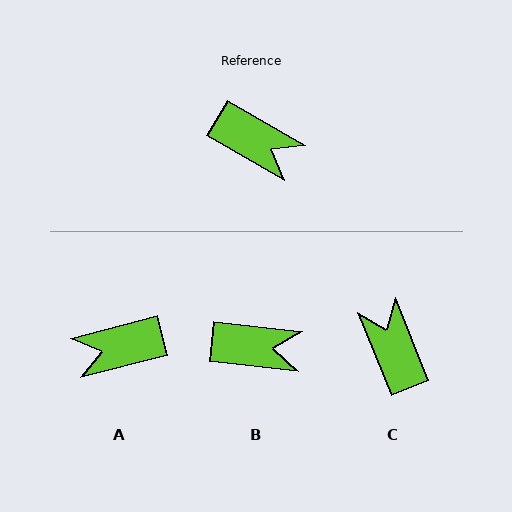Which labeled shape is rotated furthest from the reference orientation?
C, about 142 degrees away.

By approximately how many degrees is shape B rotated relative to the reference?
Approximately 24 degrees counter-clockwise.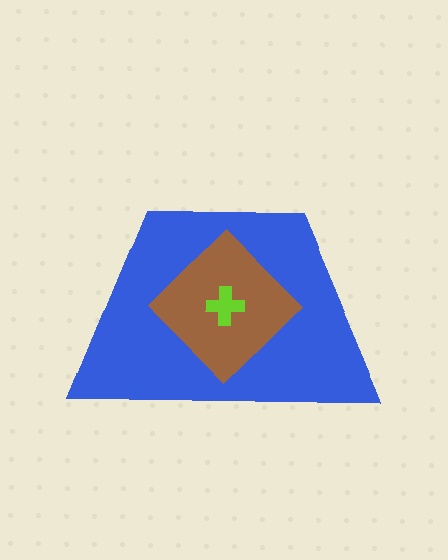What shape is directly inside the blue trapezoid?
The brown diamond.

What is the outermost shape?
The blue trapezoid.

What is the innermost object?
The lime cross.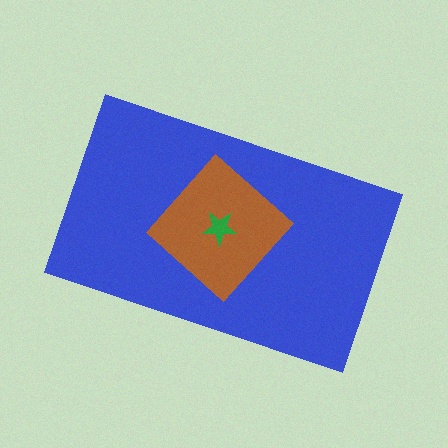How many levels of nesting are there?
3.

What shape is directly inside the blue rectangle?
The brown diamond.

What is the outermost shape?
The blue rectangle.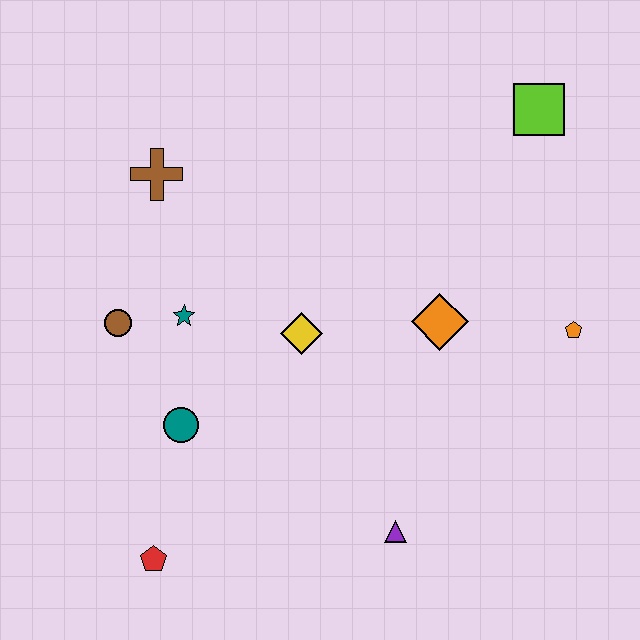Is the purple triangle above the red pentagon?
Yes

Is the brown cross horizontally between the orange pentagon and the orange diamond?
No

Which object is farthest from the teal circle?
The lime square is farthest from the teal circle.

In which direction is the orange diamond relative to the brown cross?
The orange diamond is to the right of the brown cross.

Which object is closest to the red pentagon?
The teal circle is closest to the red pentagon.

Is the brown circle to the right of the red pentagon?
No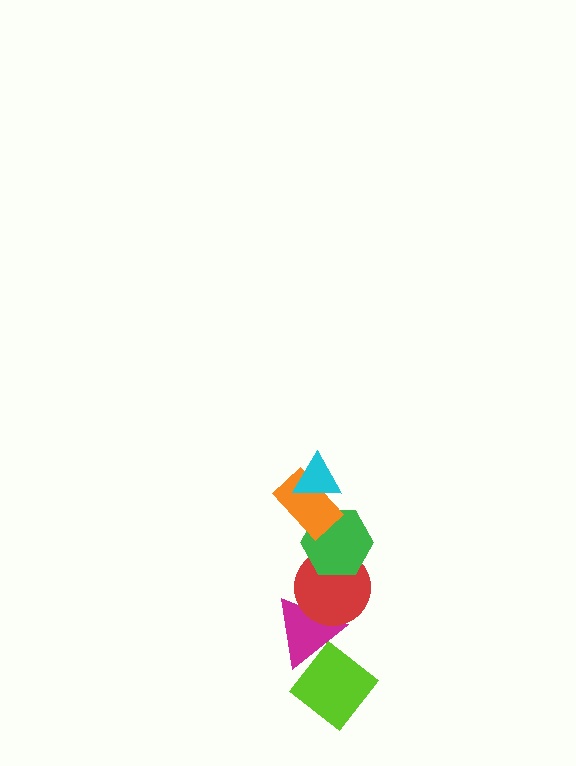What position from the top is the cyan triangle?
The cyan triangle is 1st from the top.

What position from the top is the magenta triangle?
The magenta triangle is 5th from the top.